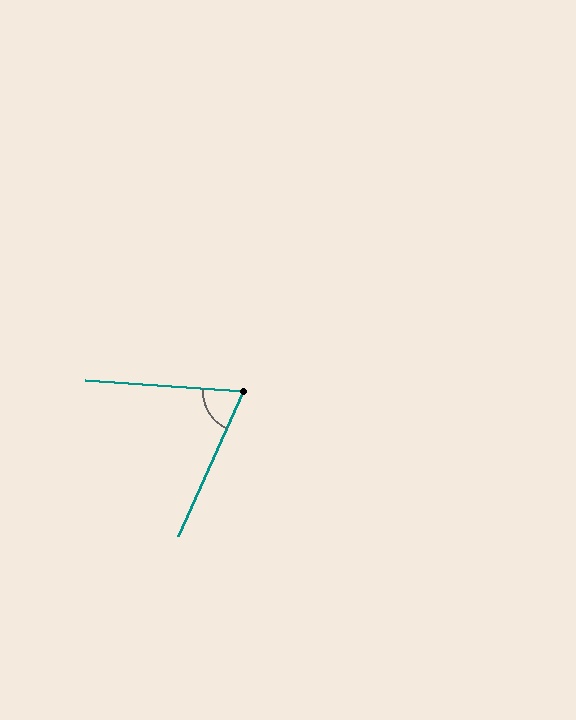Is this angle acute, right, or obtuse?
It is acute.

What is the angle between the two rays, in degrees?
Approximately 70 degrees.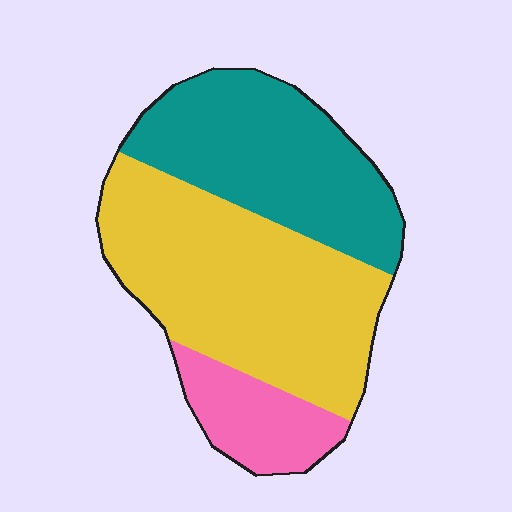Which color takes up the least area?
Pink, at roughly 15%.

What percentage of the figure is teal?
Teal takes up between a quarter and a half of the figure.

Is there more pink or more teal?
Teal.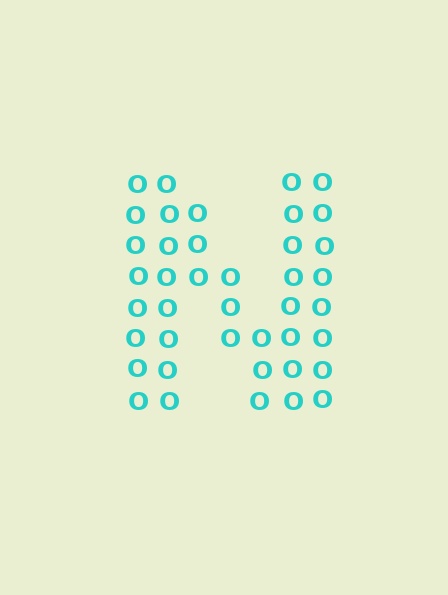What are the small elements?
The small elements are letter O's.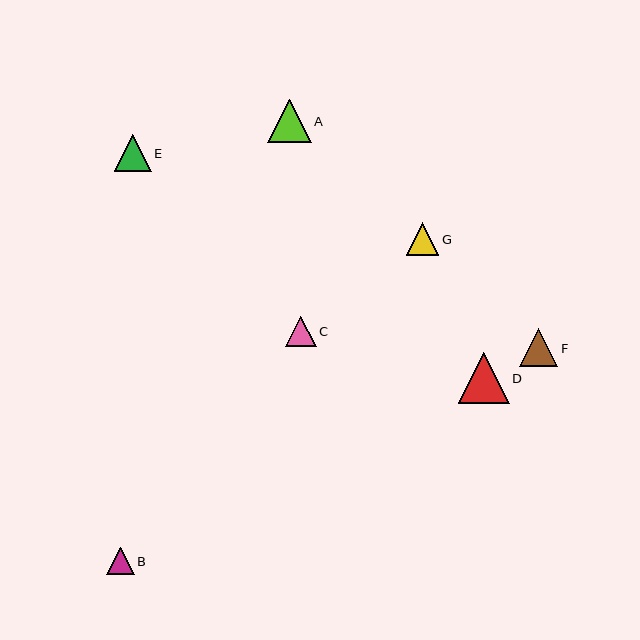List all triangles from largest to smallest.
From largest to smallest: D, A, F, E, G, C, B.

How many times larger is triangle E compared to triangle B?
Triangle E is approximately 1.4 times the size of triangle B.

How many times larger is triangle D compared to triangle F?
Triangle D is approximately 1.3 times the size of triangle F.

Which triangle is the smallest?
Triangle B is the smallest with a size of approximately 27 pixels.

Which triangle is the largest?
Triangle D is the largest with a size of approximately 51 pixels.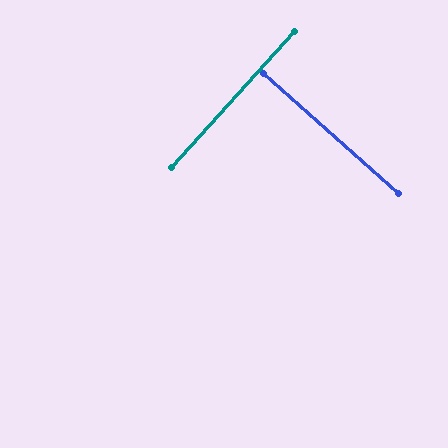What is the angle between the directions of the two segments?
Approximately 89 degrees.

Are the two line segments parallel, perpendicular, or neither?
Perpendicular — they meet at approximately 89°.